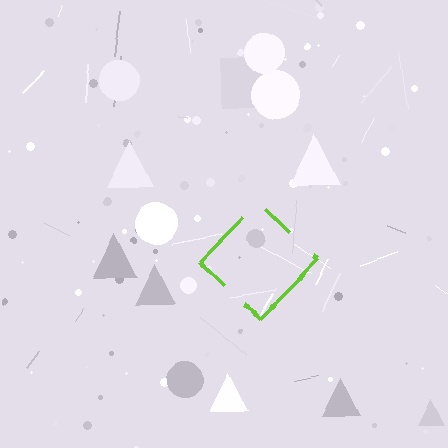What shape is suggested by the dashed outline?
The dashed outline suggests a diamond.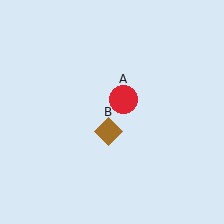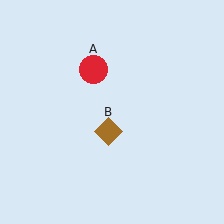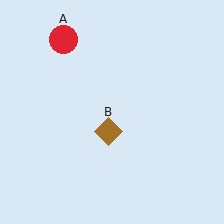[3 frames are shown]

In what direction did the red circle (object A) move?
The red circle (object A) moved up and to the left.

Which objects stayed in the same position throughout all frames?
Brown diamond (object B) remained stationary.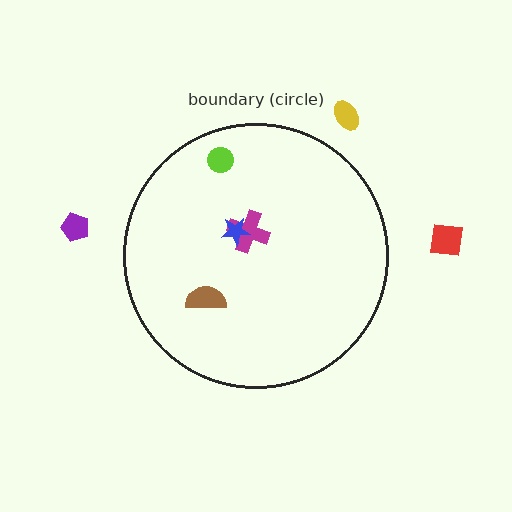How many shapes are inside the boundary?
4 inside, 3 outside.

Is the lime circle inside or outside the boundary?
Inside.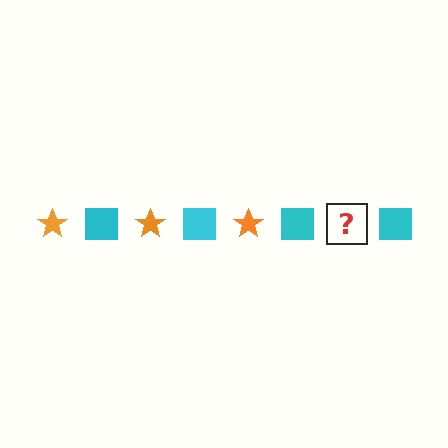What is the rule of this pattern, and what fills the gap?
The rule is that the pattern alternates between orange star and cyan square. The gap should be filled with an orange star.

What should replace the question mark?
The question mark should be replaced with an orange star.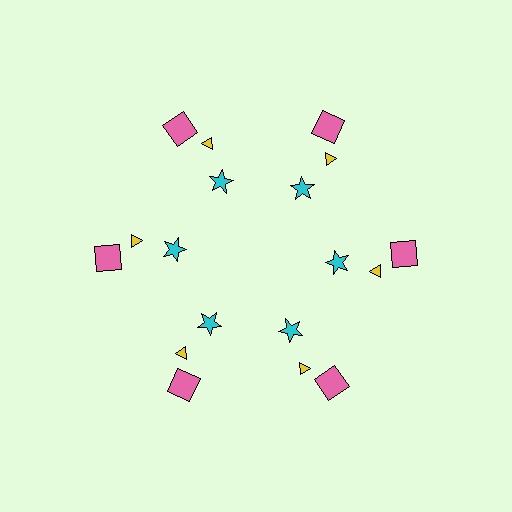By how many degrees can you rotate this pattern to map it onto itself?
The pattern maps onto itself every 60 degrees of rotation.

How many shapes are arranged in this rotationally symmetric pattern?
There are 18 shapes, arranged in 6 groups of 3.